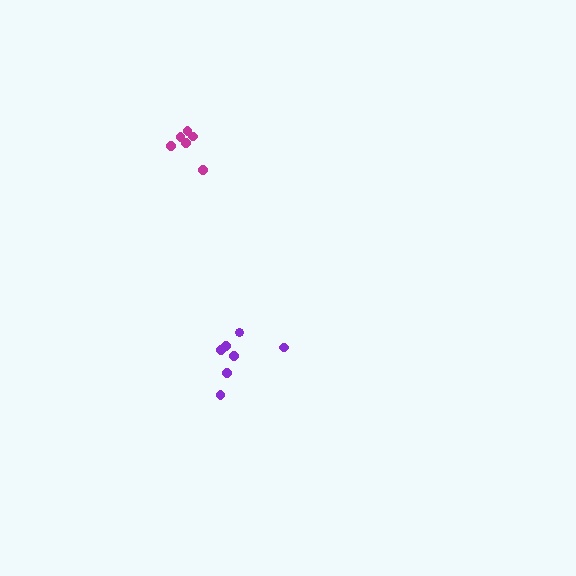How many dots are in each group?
Group 1: 6 dots, Group 2: 7 dots (13 total).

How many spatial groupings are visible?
There are 2 spatial groupings.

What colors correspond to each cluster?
The clusters are colored: magenta, purple.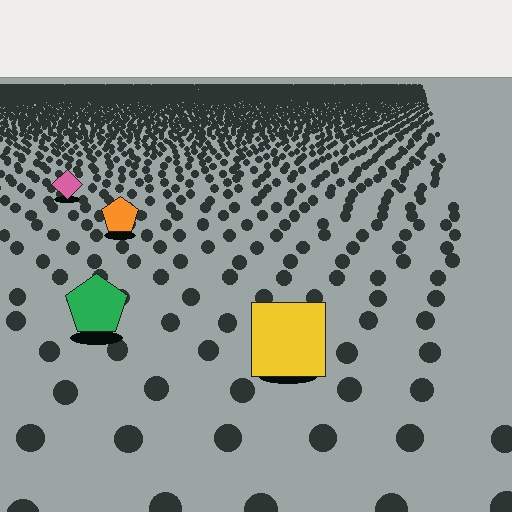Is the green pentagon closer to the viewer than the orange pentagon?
Yes. The green pentagon is closer — you can tell from the texture gradient: the ground texture is coarser near it.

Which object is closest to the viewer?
The yellow square is closest. The texture marks near it are larger and more spread out.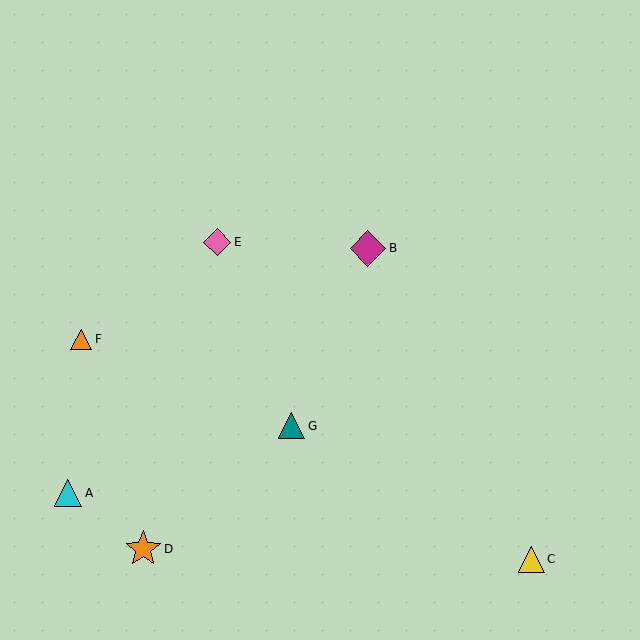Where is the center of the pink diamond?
The center of the pink diamond is at (217, 242).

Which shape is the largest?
The orange star (labeled D) is the largest.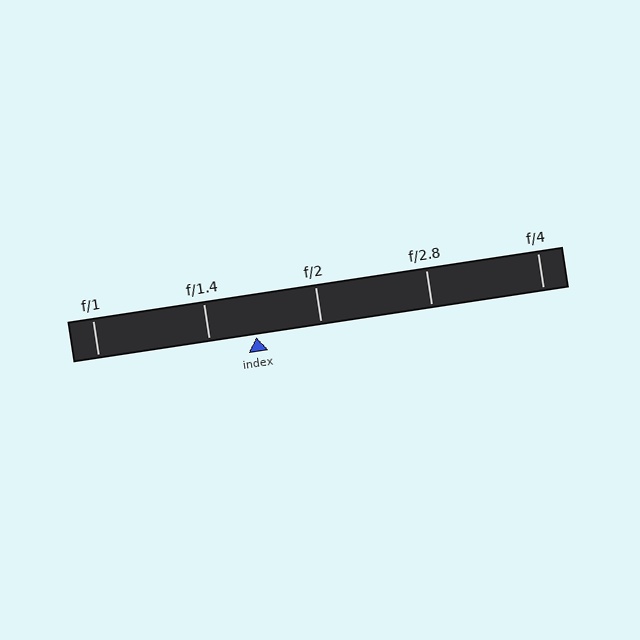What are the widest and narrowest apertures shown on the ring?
The widest aperture shown is f/1 and the narrowest is f/4.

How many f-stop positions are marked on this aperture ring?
There are 5 f-stop positions marked.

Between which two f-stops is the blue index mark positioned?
The index mark is between f/1.4 and f/2.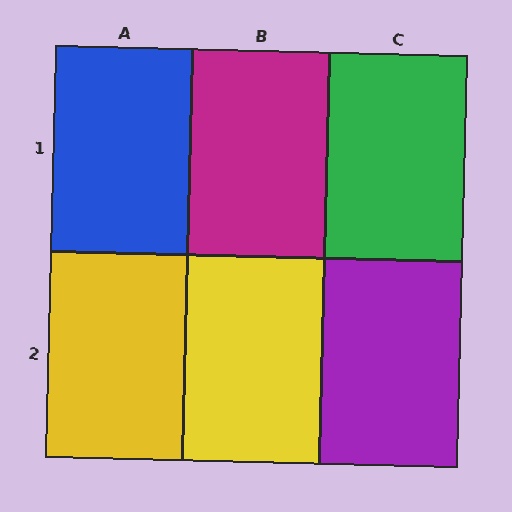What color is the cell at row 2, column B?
Yellow.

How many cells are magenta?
1 cell is magenta.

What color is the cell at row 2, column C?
Purple.